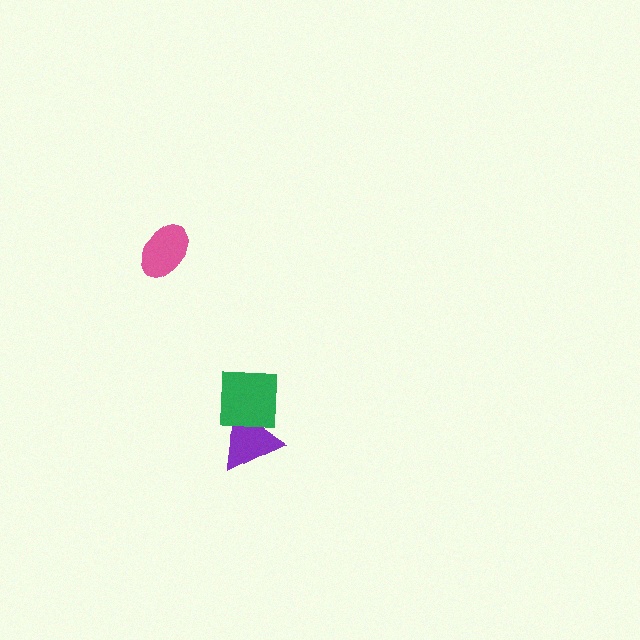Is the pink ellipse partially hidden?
No, no other shape covers it.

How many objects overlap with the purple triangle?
1 object overlaps with the purple triangle.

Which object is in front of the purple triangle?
The green square is in front of the purple triangle.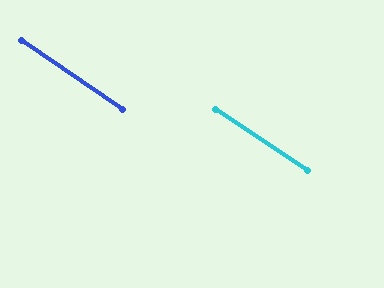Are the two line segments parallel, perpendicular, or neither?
Parallel — their directions differ by only 0.8°.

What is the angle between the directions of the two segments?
Approximately 1 degree.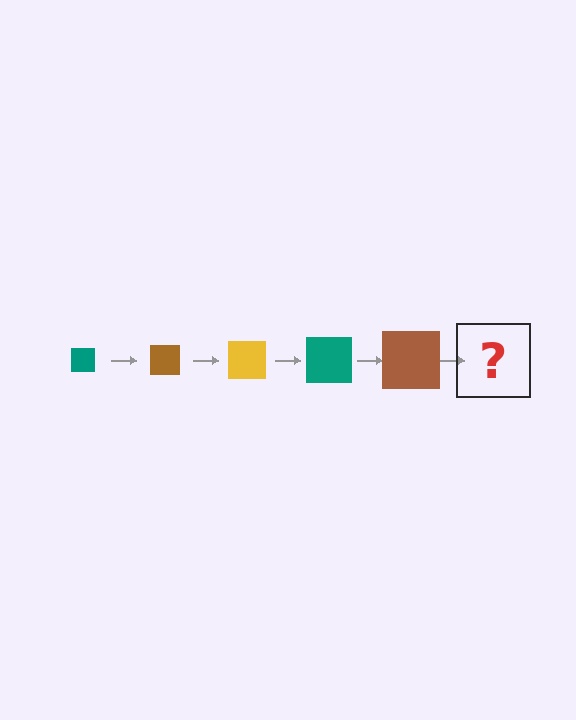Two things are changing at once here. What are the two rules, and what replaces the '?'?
The two rules are that the square grows larger each step and the color cycles through teal, brown, and yellow. The '?' should be a yellow square, larger than the previous one.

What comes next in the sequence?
The next element should be a yellow square, larger than the previous one.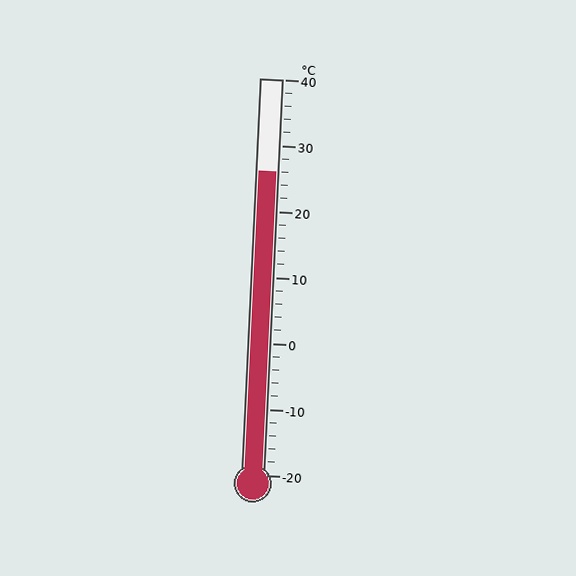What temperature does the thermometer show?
The thermometer shows approximately 26°C.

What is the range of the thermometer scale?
The thermometer scale ranges from -20°C to 40°C.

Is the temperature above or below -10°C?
The temperature is above -10°C.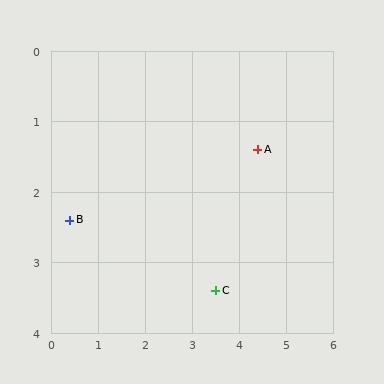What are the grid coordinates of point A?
Point A is at approximately (4.4, 1.4).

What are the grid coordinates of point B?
Point B is at approximately (0.4, 2.4).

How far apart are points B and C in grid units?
Points B and C are about 3.3 grid units apart.